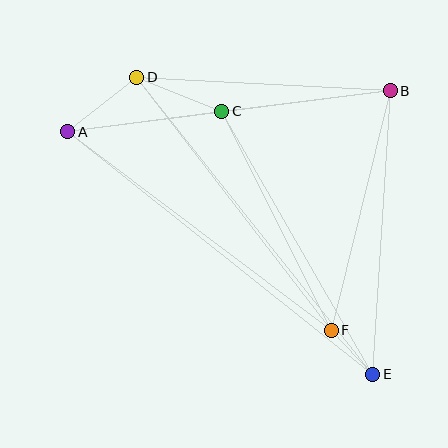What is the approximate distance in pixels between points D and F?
The distance between D and F is approximately 319 pixels.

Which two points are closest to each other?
Points E and F are closest to each other.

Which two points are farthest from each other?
Points A and E are farthest from each other.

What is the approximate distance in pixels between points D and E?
The distance between D and E is approximately 380 pixels.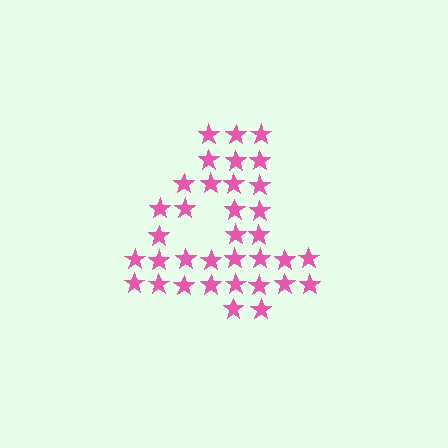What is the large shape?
The large shape is the digit 4.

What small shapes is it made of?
It is made of small stars.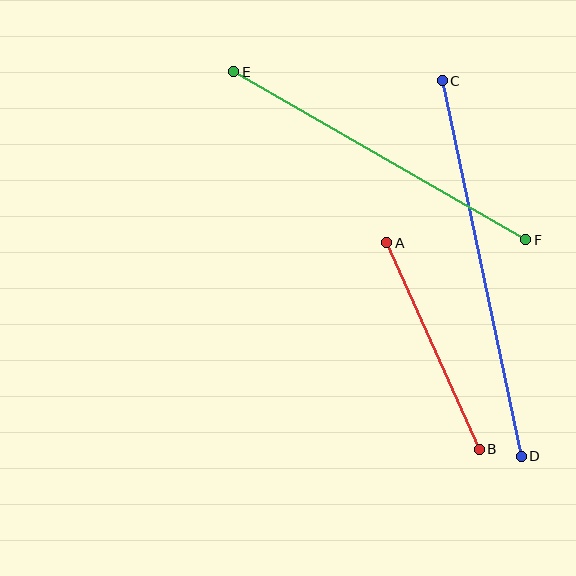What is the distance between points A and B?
The distance is approximately 226 pixels.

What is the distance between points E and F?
The distance is approximately 337 pixels.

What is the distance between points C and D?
The distance is approximately 384 pixels.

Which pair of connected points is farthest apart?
Points C and D are farthest apart.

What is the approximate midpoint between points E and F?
The midpoint is at approximately (380, 156) pixels.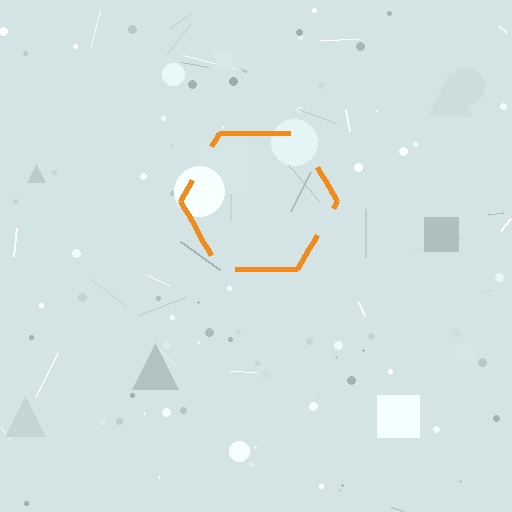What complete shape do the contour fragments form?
The contour fragments form a hexagon.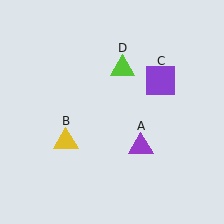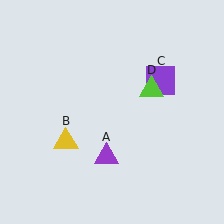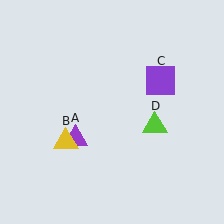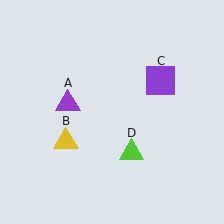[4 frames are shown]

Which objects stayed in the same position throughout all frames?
Yellow triangle (object B) and purple square (object C) remained stationary.